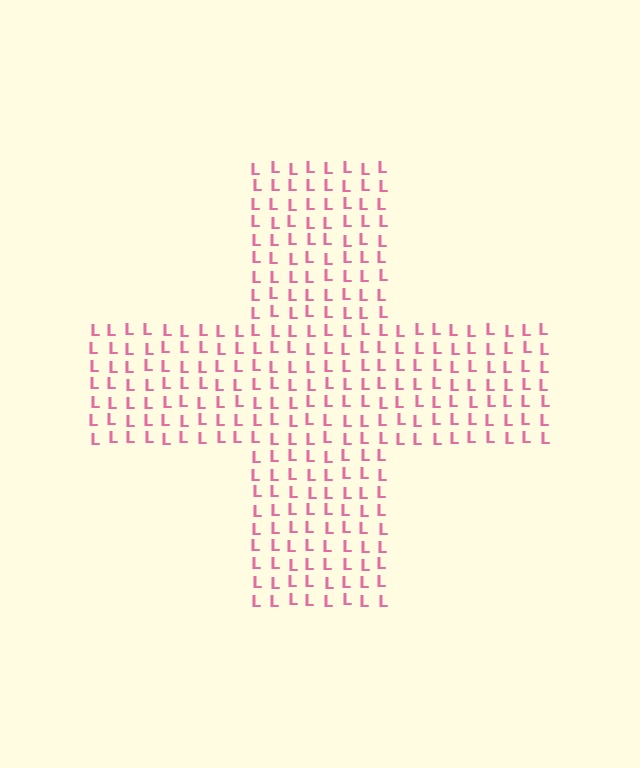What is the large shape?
The large shape is a cross.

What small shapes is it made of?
It is made of small letter L's.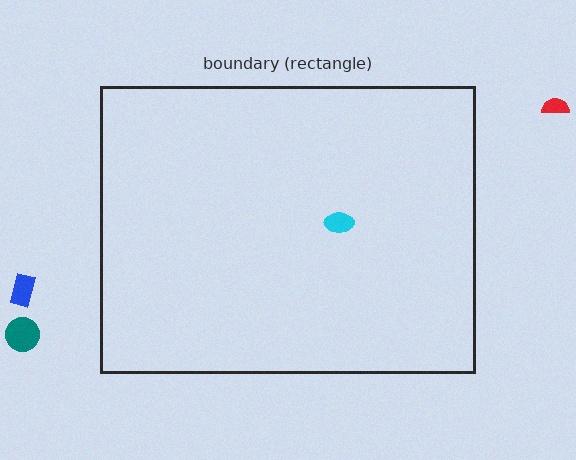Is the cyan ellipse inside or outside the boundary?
Inside.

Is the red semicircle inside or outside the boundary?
Outside.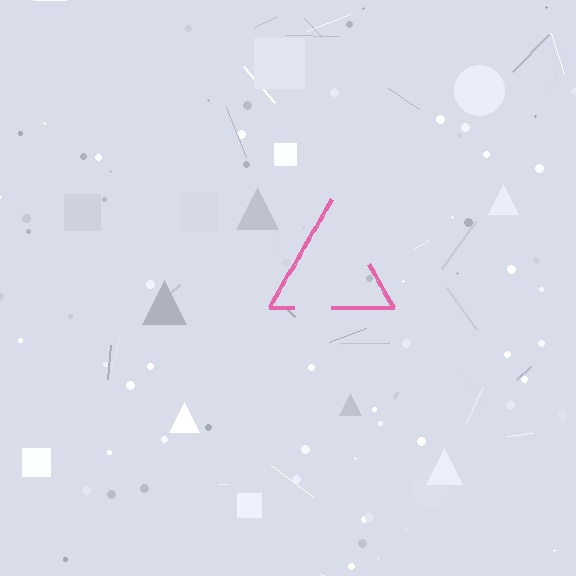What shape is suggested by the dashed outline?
The dashed outline suggests a triangle.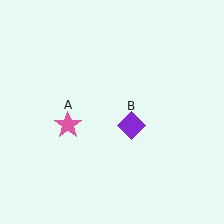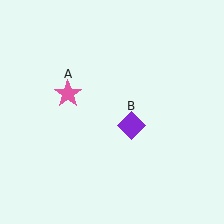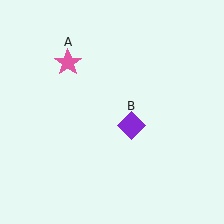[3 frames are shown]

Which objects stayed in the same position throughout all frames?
Purple diamond (object B) remained stationary.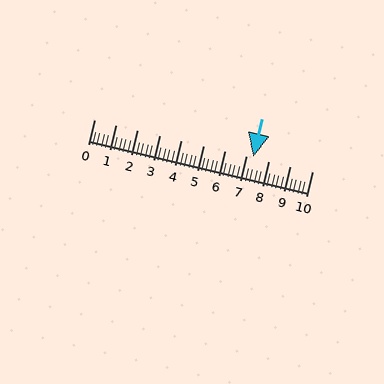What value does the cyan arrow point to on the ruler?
The cyan arrow points to approximately 7.3.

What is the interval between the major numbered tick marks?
The major tick marks are spaced 1 units apart.